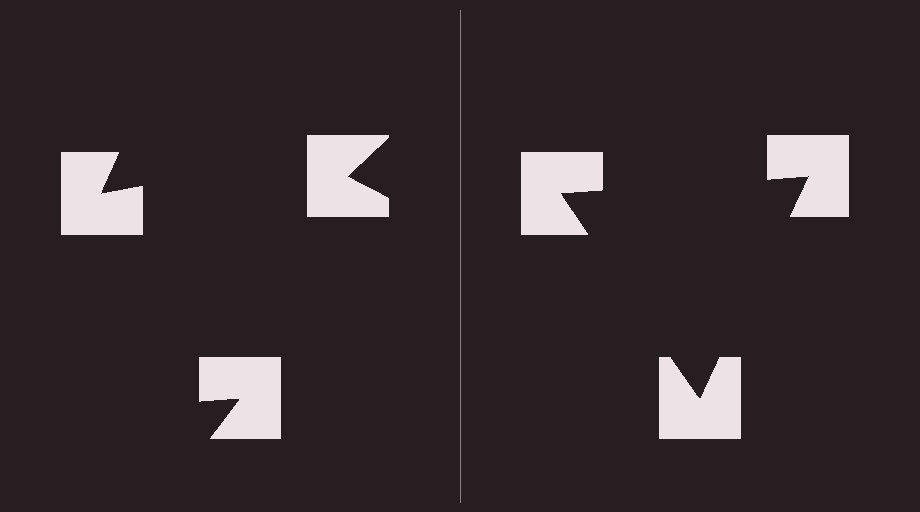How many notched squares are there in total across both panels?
6 — 3 on each side.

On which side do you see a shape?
An illusory triangle appears on the right side. On the left side the wedge cuts are rotated, so no coherent shape forms.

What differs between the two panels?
The notched squares are positioned identically on both sides; only the wedge orientations differ. On the right they align to a triangle; on the left they are misaligned.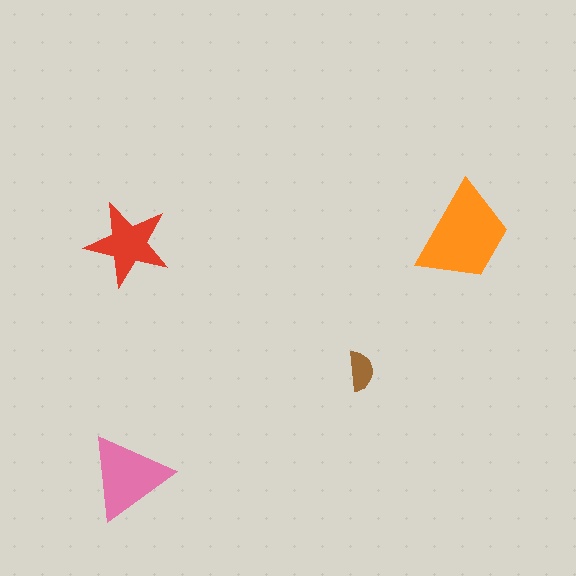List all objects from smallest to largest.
The brown semicircle, the red star, the pink triangle, the orange trapezoid.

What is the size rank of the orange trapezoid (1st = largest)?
1st.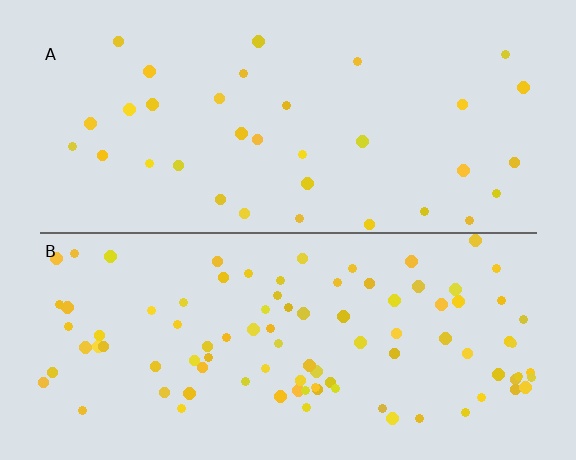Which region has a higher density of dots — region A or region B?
B (the bottom).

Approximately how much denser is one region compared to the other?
Approximately 2.8× — region B over region A.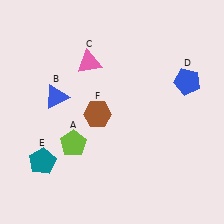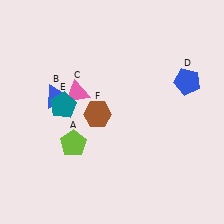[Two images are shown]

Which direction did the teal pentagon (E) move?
The teal pentagon (E) moved up.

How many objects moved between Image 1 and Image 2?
2 objects moved between the two images.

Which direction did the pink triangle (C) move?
The pink triangle (C) moved down.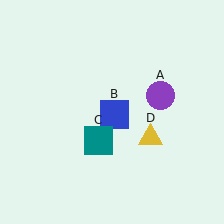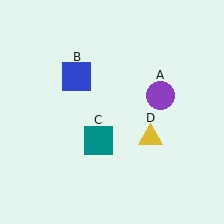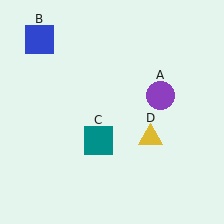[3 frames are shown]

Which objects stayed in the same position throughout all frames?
Purple circle (object A) and teal square (object C) and yellow triangle (object D) remained stationary.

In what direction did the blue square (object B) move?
The blue square (object B) moved up and to the left.